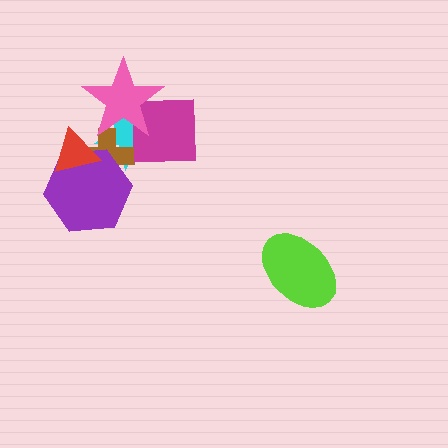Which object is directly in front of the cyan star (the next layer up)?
The brown cross is directly in front of the cyan star.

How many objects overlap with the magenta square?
2 objects overlap with the magenta square.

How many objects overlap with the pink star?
3 objects overlap with the pink star.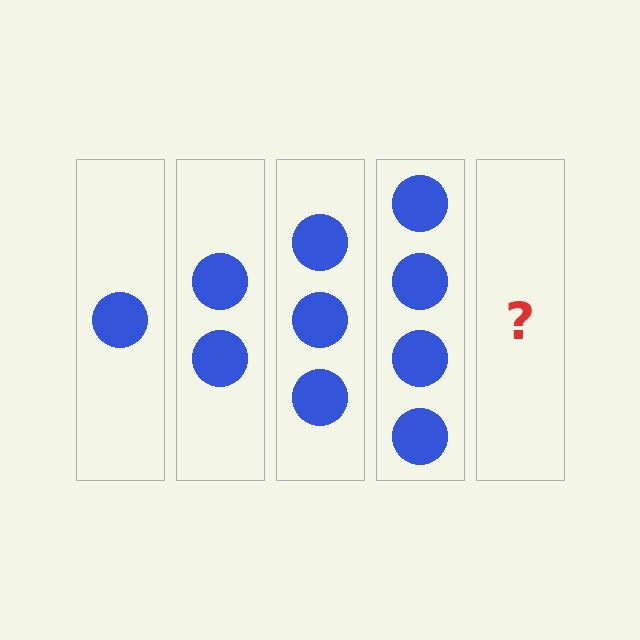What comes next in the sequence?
The next element should be 5 circles.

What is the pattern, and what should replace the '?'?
The pattern is that each step adds one more circle. The '?' should be 5 circles.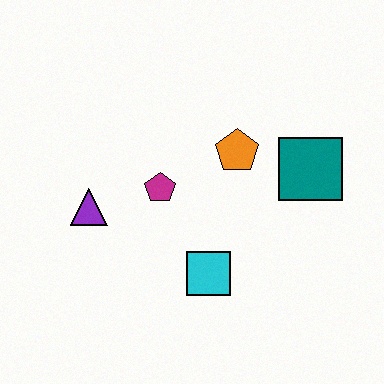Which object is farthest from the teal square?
The purple triangle is farthest from the teal square.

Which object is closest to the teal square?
The orange pentagon is closest to the teal square.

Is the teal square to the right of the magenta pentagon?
Yes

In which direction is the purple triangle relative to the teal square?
The purple triangle is to the left of the teal square.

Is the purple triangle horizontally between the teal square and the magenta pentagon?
No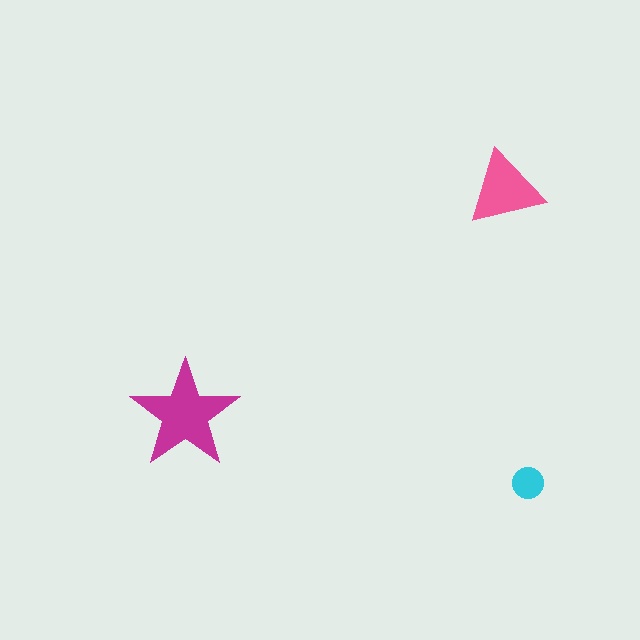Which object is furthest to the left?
The magenta star is leftmost.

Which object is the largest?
The magenta star.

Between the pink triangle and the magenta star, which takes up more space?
The magenta star.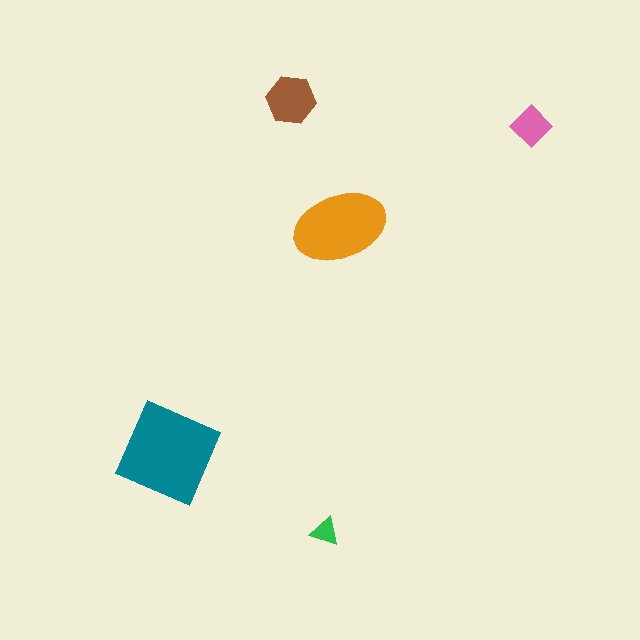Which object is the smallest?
The green triangle.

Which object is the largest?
The teal square.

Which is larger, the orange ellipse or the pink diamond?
The orange ellipse.